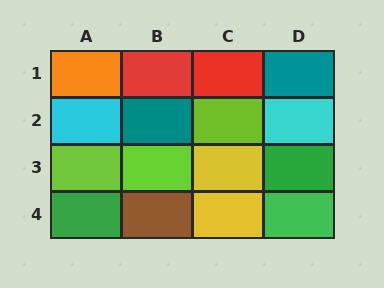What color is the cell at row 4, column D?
Green.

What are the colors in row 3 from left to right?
Lime, lime, yellow, green.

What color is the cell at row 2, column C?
Lime.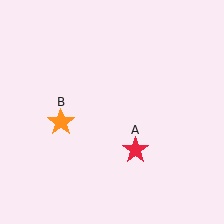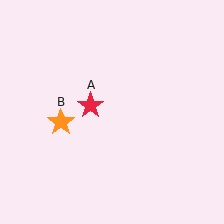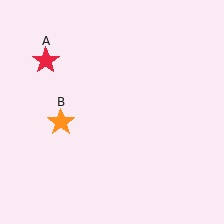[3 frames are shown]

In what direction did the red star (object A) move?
The red star (object A) moved up and to the left.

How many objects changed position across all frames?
1 object changed position: red star (object A).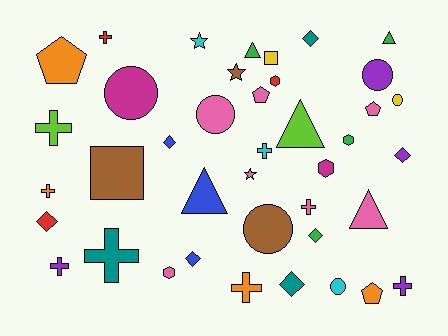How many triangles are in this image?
There are 5 triangles.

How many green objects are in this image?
There are 4 green objects.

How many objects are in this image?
There are 40 objects.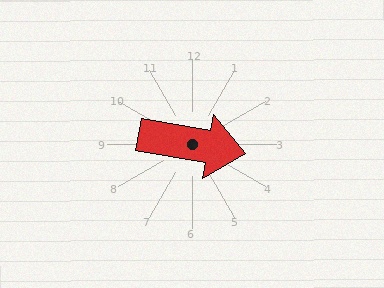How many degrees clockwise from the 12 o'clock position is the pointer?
Approximately 100 degrees.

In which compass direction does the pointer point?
East.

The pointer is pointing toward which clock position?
Roughly 3 o'clock.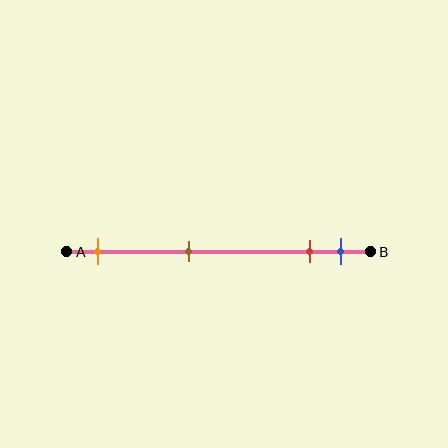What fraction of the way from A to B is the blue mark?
The blue mark is approximately 90% (0.9) of the way from A to B.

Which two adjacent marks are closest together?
The red and blue marks are the closest adjacent pair.